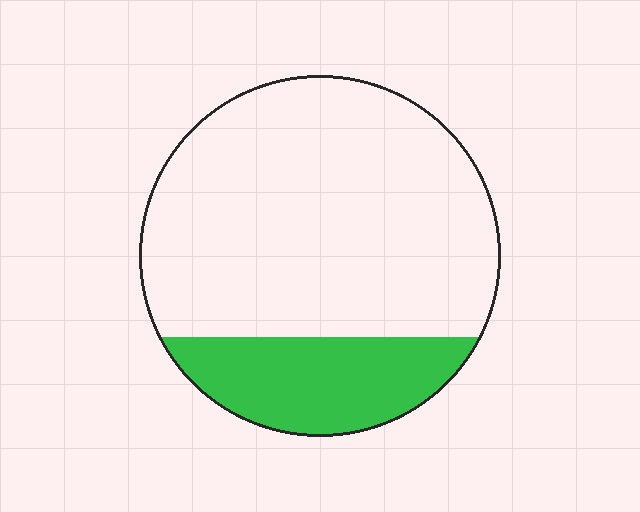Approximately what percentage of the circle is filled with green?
Approximately 20%.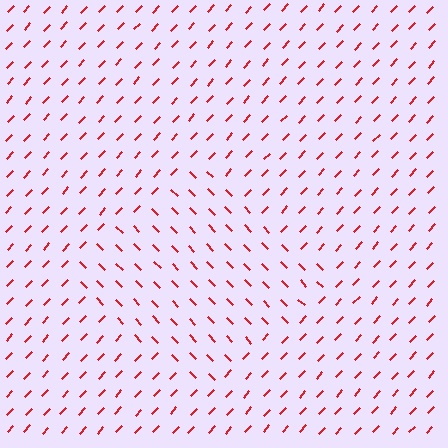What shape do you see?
I see a diamond.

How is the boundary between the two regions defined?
The boundary is defined purely by a change in line orientation (approximately 87 degrees difference). All lines are the same color and thickness.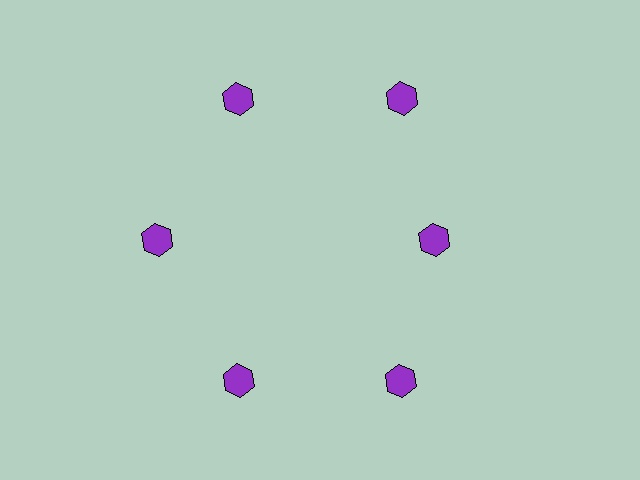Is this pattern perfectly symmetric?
No. The 6 purple hexagons are arranged in a ring, but one element near the 3 o'clock position is pulled inward toward the center, breaking the 6-fold rotational symmetry.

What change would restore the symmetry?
The symmetry would be restored by moving it outward, back onto the ring so that all 6 hexagons sit at equal angles and equal distance from the center.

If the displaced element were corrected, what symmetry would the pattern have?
It would have 6-fold rotational symmetry — the pattern would map onto itself every 60 degrees.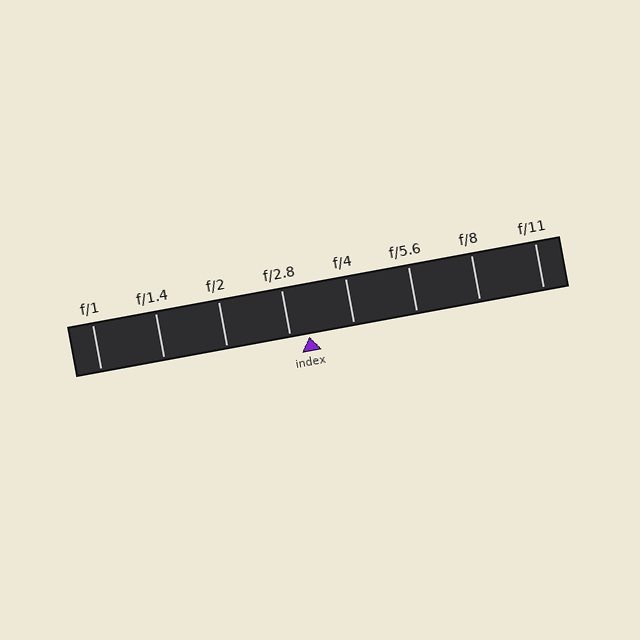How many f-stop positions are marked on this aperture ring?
There are 8 f-stop positions marked.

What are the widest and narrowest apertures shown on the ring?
The widest aperture shown is f/1 and the narrowest is f/11.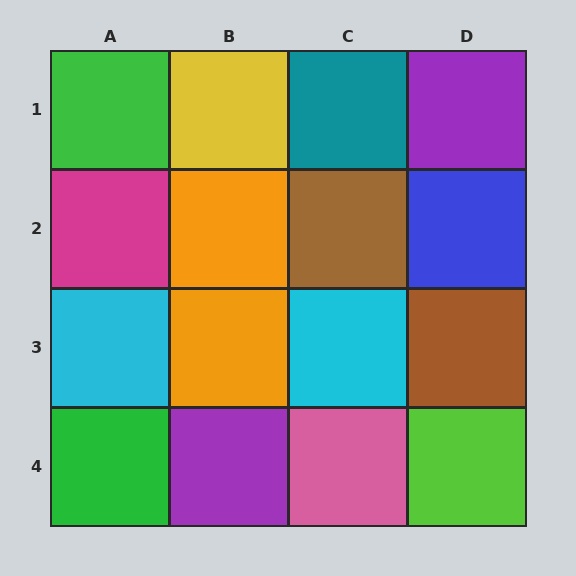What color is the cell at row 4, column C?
Pink.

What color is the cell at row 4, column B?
Purple.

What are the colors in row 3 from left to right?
Cyan, orange, cyan, brown.